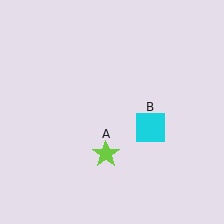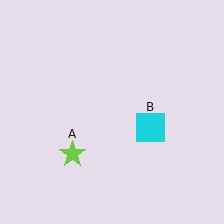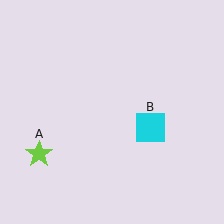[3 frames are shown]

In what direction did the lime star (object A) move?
The lime star (object A) moved left.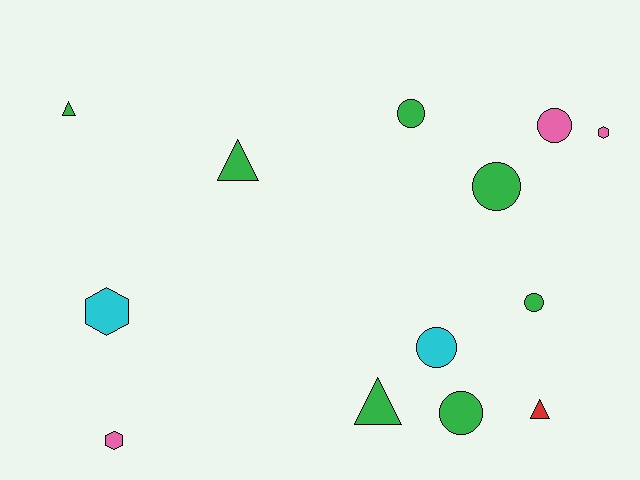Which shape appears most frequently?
Circle, with 6 objects.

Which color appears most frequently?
Green, with 7 objects.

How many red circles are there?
There are no red circles.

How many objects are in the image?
There are 13 objects.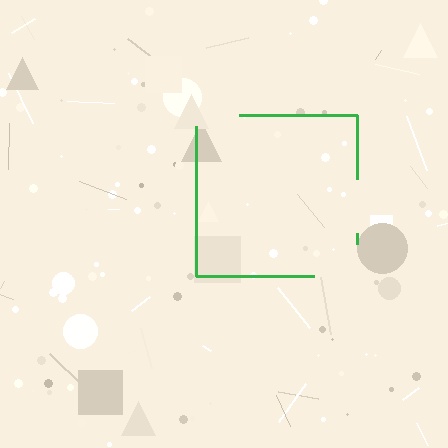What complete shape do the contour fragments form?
The contour fragments form a square.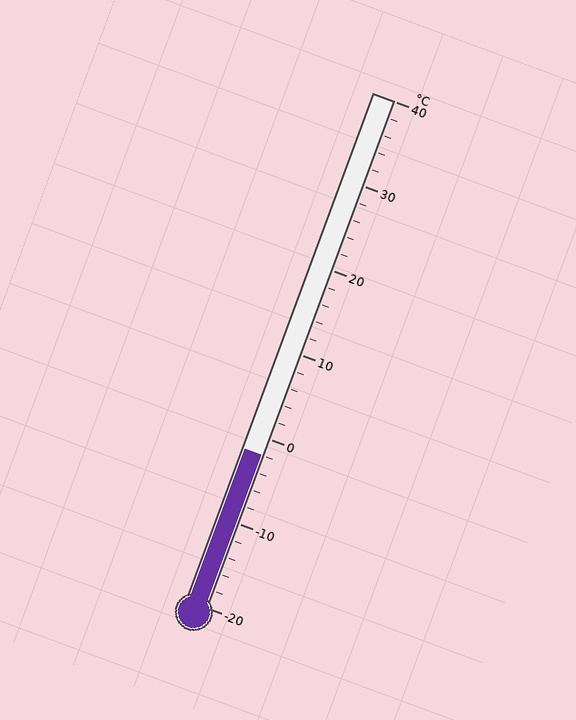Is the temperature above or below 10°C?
The temperature is below 10°C.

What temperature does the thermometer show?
The thermometer shows approximately -2°C.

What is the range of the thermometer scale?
The thermometer scale ranges from -20°C to 40°C.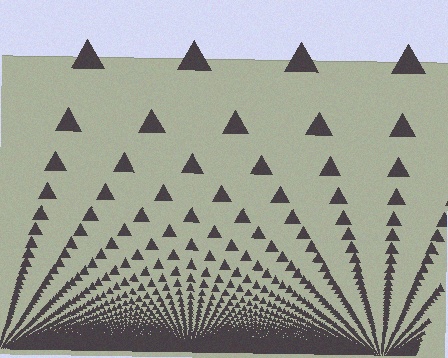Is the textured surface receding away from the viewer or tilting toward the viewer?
The surface appears to tilt toward the viewer. Texture elements get larger and sparser toward the top.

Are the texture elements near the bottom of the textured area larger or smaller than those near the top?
Smaller. The gradient is inverted — elements near the bottom are smaller and denser.